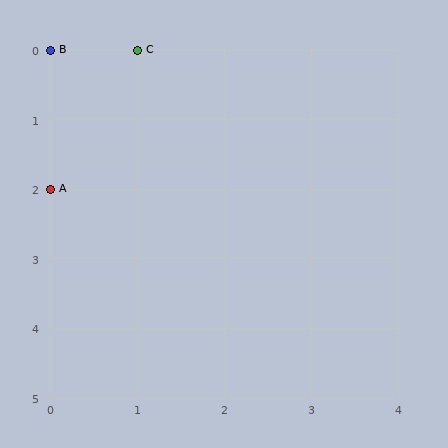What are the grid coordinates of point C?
Point C is at grid coordinates (1, 0).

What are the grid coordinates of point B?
Point B is at grid coordinates (0, 0).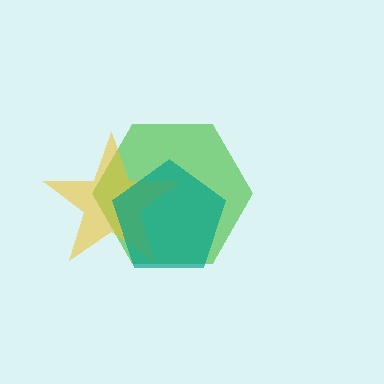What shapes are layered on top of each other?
The layered shapes are: a green hexagon, a yellow star, a teal pentagon.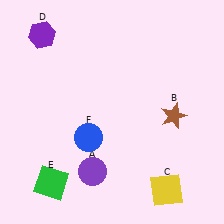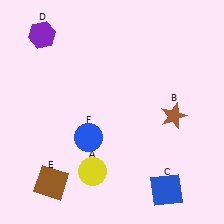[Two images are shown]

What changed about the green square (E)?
In Image 1, E is green. In Image 2, it changed to brown.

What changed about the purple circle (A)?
In Image 1, A is purple. In Image 2, it changed to yellow.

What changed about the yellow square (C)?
In Image 1, C is yellow. In Image 2, it changed to blue.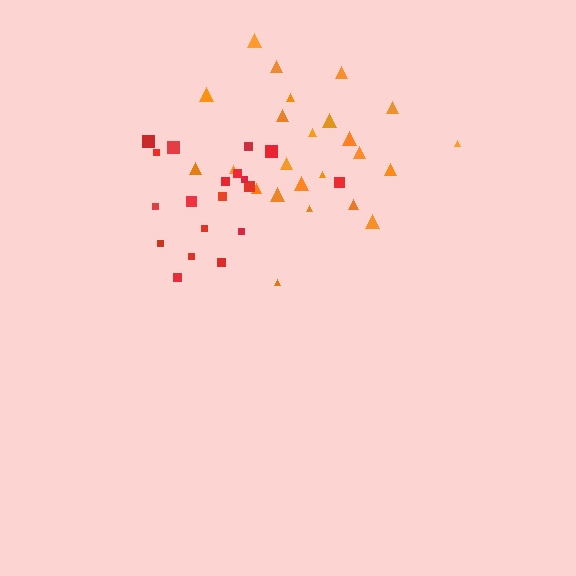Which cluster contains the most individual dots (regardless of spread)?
Orange (24).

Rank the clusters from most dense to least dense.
red, orange.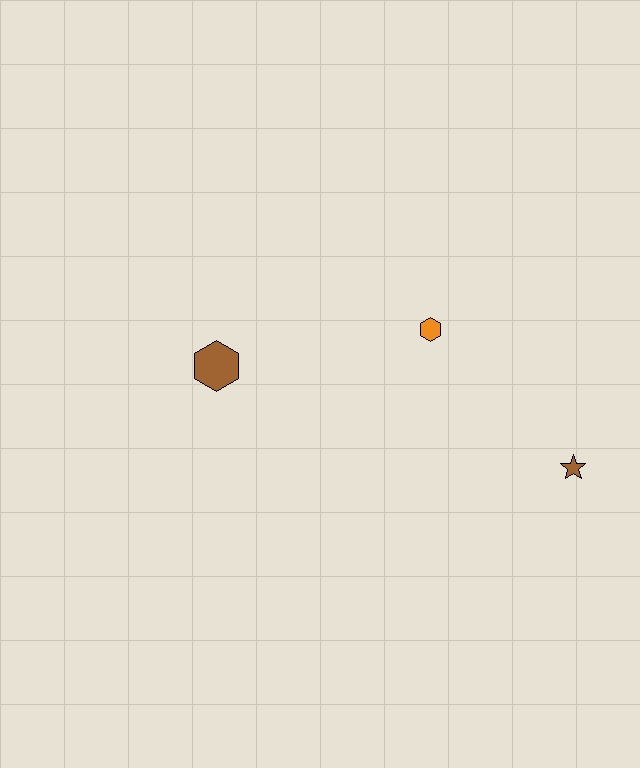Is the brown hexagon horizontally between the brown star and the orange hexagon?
No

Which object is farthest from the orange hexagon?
The brown hexagon is farthest from the orange hexagon.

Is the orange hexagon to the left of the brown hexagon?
No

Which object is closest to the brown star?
The orange hexagon is closest to the brown star.